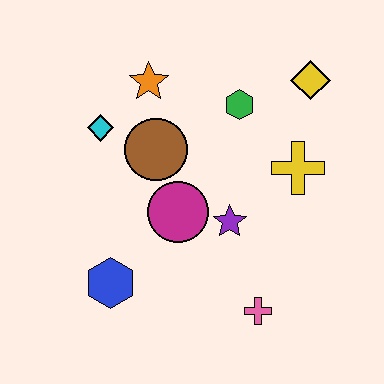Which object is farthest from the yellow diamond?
The blue hexagon is farthest from the yellow diamond.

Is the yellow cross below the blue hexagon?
No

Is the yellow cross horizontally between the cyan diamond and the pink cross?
No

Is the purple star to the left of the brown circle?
No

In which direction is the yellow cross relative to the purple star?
The yellow cross is to the right of the purple star.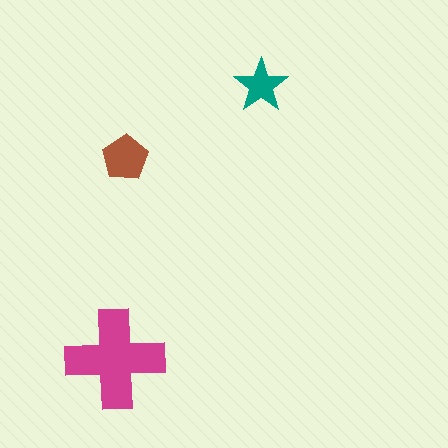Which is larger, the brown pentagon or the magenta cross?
The magenta cross.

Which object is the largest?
The magenta cross.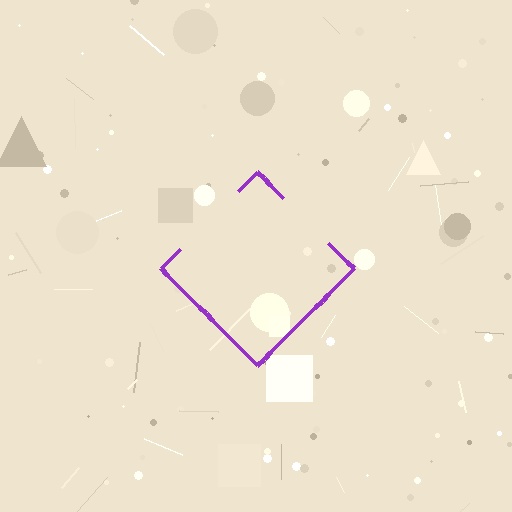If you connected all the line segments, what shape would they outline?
They would outline a diamond.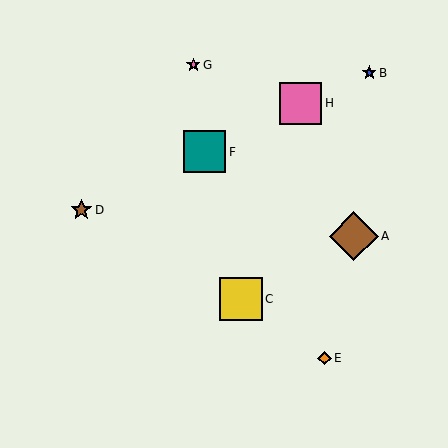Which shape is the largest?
The brown diamond (labeled A) is the largest.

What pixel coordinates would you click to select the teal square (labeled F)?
Click at (205, 152) to select the teal square F.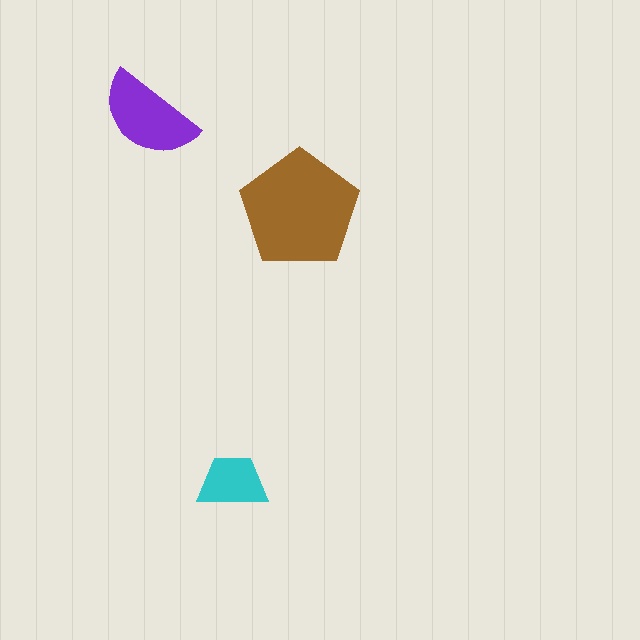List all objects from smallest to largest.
The cyan trapezoid, the purple semicircle, the brown pentagon.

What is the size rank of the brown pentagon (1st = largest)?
1st.